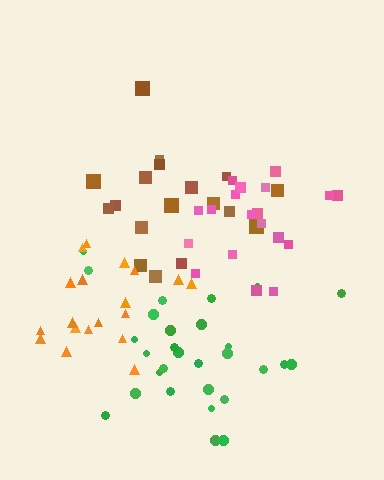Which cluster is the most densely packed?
Pink.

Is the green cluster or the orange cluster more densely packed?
Orange.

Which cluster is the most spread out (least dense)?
Green.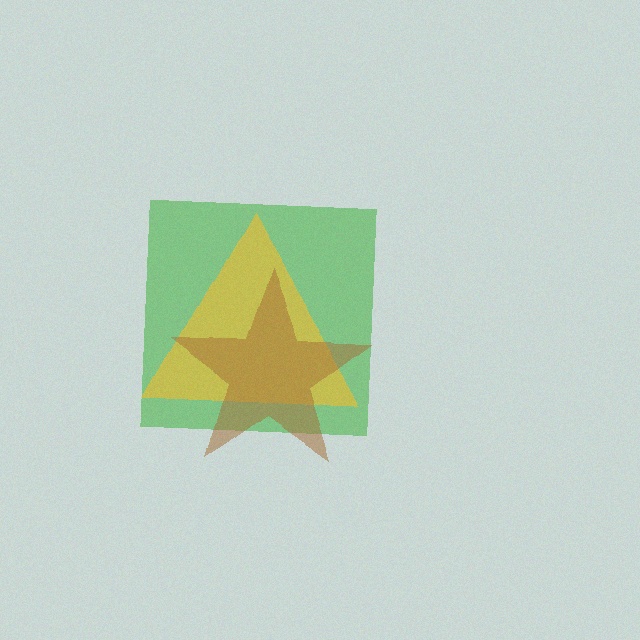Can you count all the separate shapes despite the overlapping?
Yes, there are 3 separate shapes.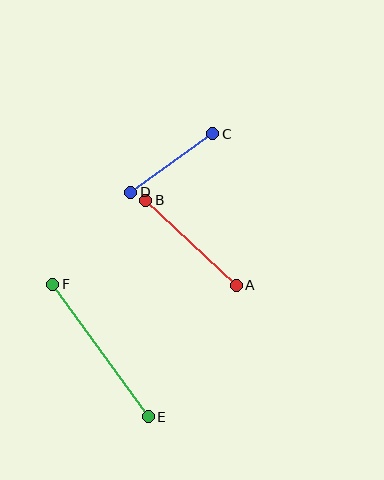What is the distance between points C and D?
The distance is approximately 101 pixels.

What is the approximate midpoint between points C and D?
The midpoint is at approximately (172, 163) pixels.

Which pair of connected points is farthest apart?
Points E and F are farthest apart.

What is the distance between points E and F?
The distance is approximately 163 pixels.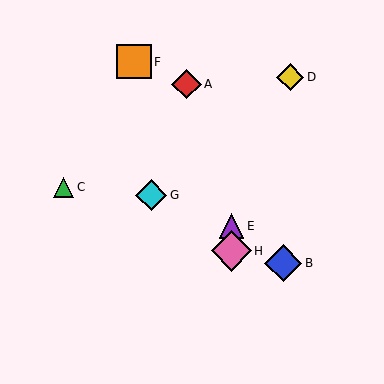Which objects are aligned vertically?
Objects E, H are aligned vertically.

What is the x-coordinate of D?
Object D is at x≈290.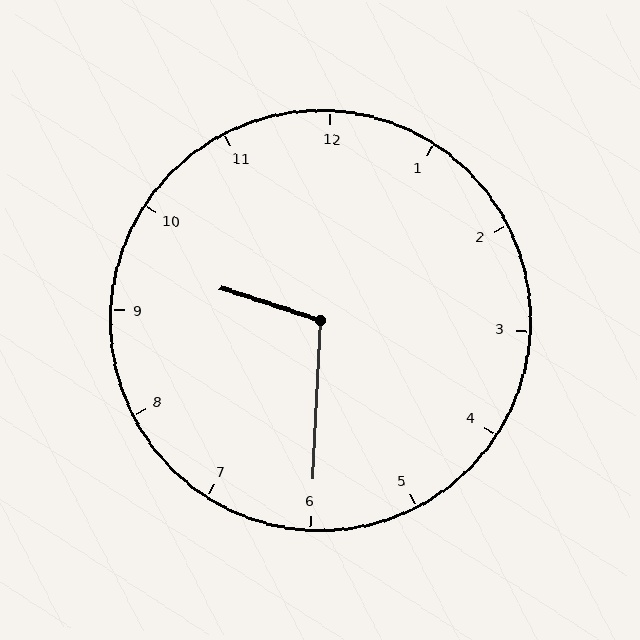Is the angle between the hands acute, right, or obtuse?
It is obtuse.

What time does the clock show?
9:30.